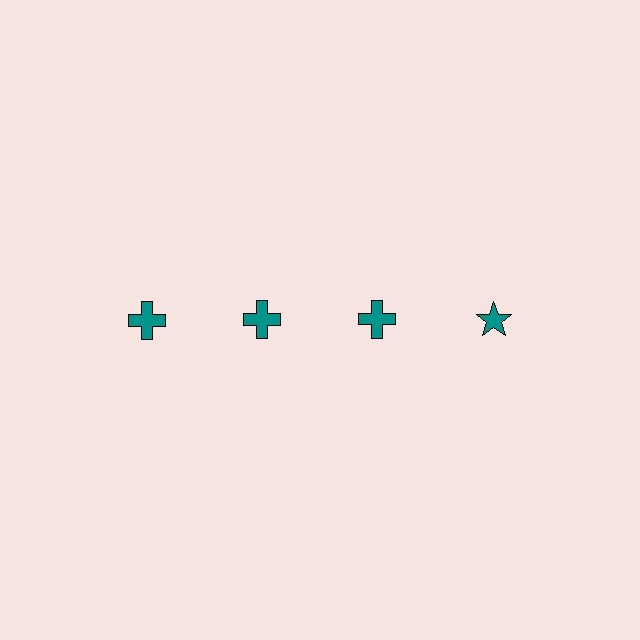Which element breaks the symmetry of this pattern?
The teal star in the top row, second from right column breaks the symmetry. All other shapes are teal crosses.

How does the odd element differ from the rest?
It has a different shape: star instead of cross.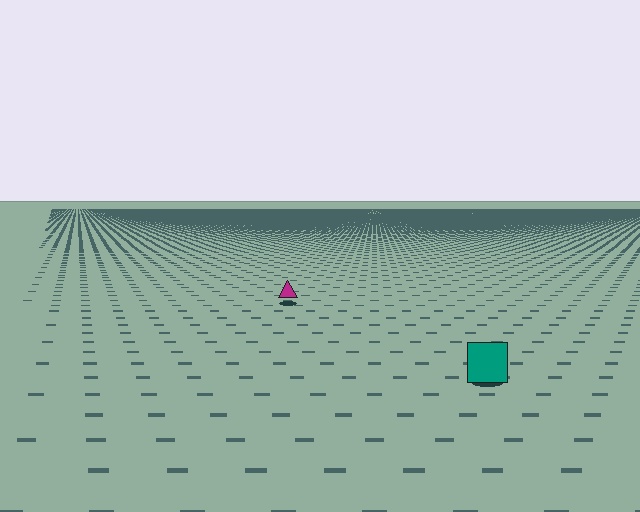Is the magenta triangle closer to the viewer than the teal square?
No. The teal square is closer — you can tell from the texture gradient: the ground texture is coarser near it.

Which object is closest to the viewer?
The teal square is closest. The texture marks near it are larger and more spread out.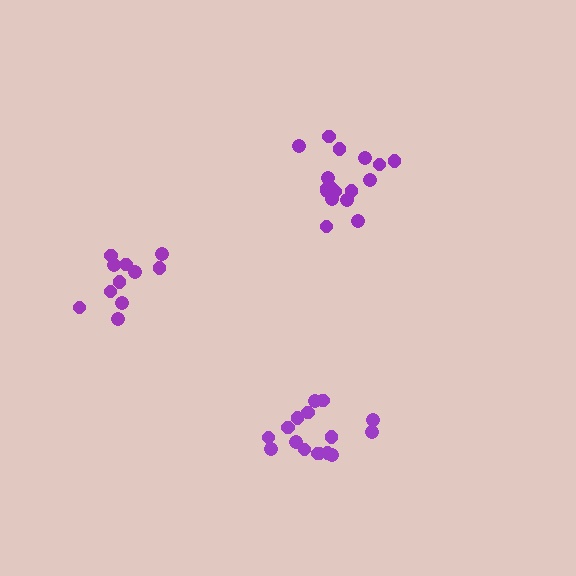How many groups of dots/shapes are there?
There are 3 groups.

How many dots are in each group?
Group 1: 16 dots, Group 2: 11 dots, Group 3: 17 dots (44 total).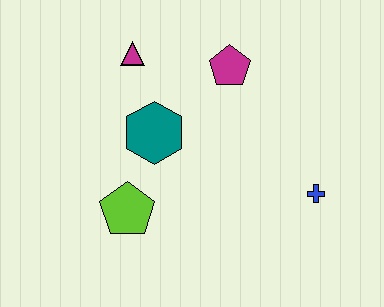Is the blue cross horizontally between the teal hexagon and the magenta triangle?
No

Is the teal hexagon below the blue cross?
No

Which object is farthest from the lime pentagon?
The blue cross is farthest from the lime pentagon.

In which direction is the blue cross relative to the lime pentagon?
The blue cross is to the right of the lime pentagon.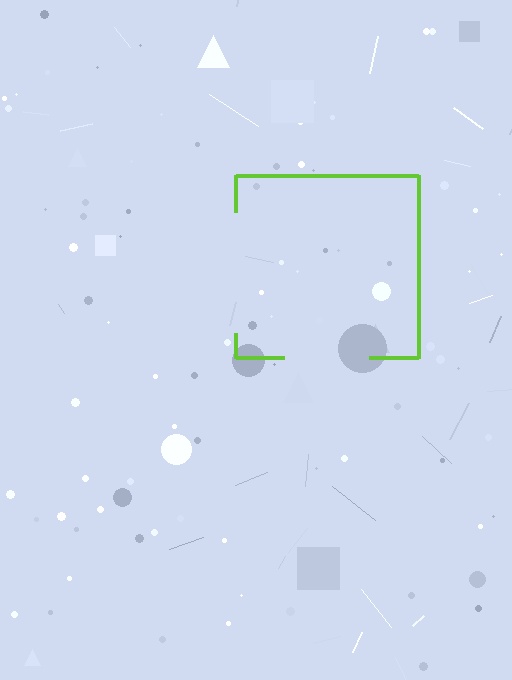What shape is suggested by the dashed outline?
The dashed outline suggests a square.